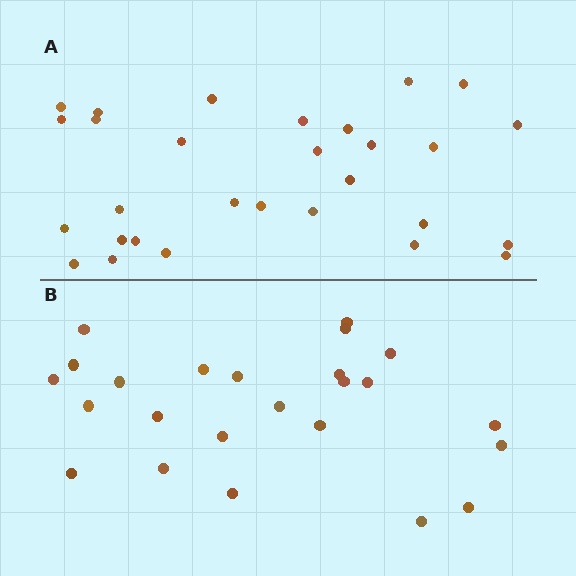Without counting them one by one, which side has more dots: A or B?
Region A (the top region) has more dots.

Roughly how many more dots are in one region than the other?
Region A has about 5 more dots than region B.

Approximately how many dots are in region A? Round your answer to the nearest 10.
About 30 dots. (The exact count is 29, which rounds to 30.)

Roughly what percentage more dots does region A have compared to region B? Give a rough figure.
About 20% more.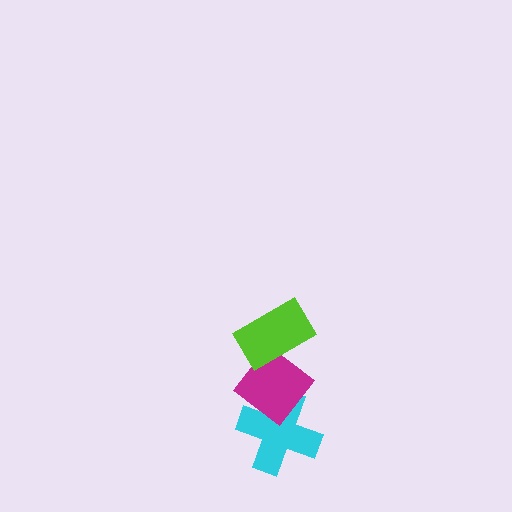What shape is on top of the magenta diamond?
The lime rectangle is on top of the magenta diamond.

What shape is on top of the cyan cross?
The magenta diamond is on top of the cyan cross.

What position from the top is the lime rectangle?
The lime rectangle is 1st from the top.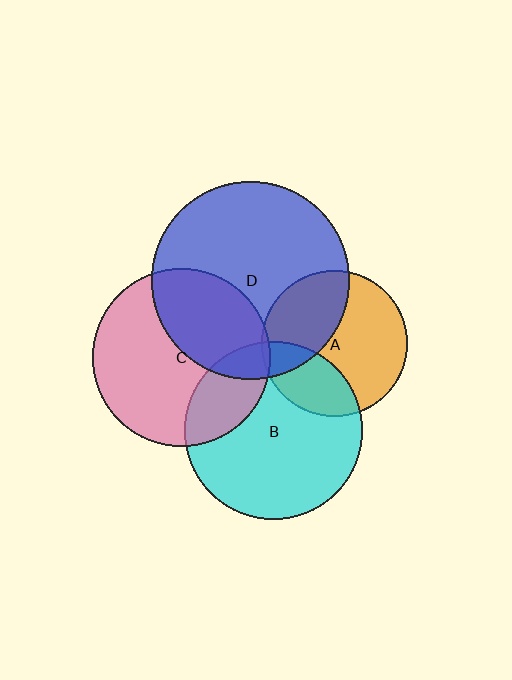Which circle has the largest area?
Circle D (blue).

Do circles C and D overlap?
Yes.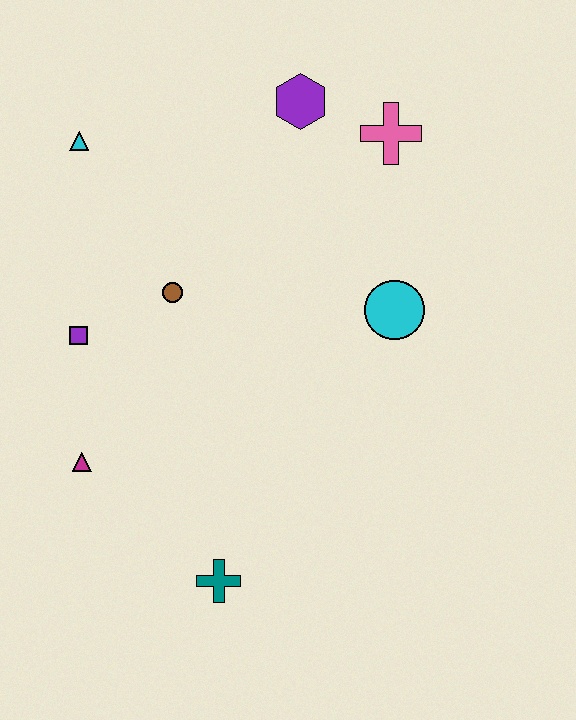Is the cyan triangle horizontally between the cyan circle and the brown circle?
No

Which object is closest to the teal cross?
The magenta triangle is closest to the teal cross.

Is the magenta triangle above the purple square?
No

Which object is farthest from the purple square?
The pink cross is farthest from the purple square.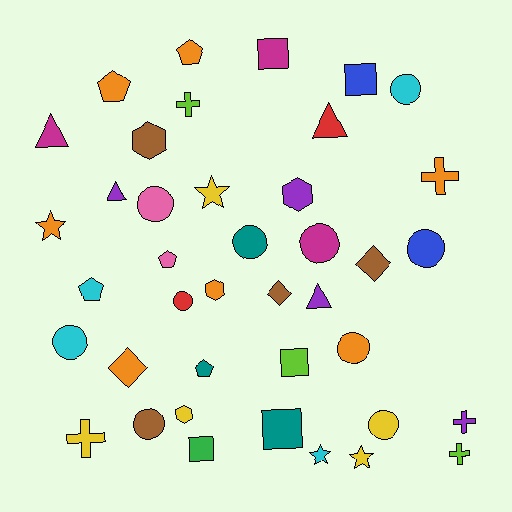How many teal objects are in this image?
There are 3 teal objects.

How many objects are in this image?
There are 40 objects.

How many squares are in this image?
There are 5 squares.